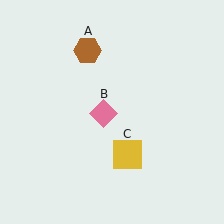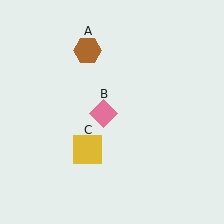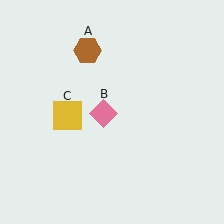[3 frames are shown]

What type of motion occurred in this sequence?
The yellow square (object C) rotated clockwise around the center of the scene.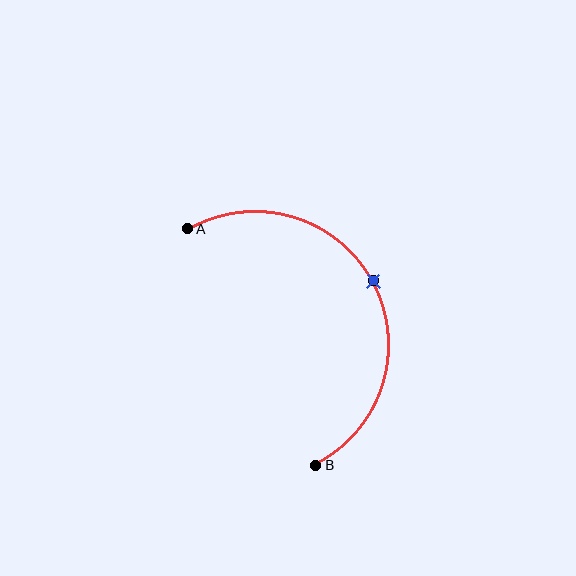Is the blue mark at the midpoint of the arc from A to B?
Yes. The blue mark lies on the arc at equal arc-length from both A and B — it is the arc midpoint.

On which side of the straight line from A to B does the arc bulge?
The arc bulges to the right of the straight line connecting A and B.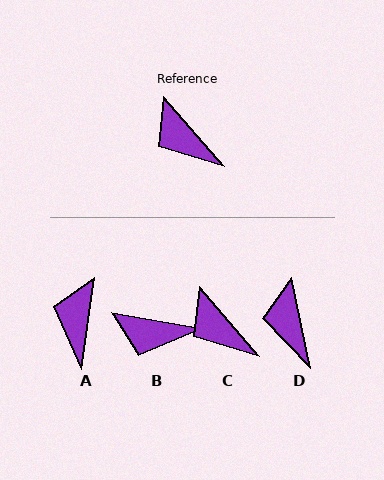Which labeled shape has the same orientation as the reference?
C.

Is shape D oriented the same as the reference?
No, it is off by about 29 degrees.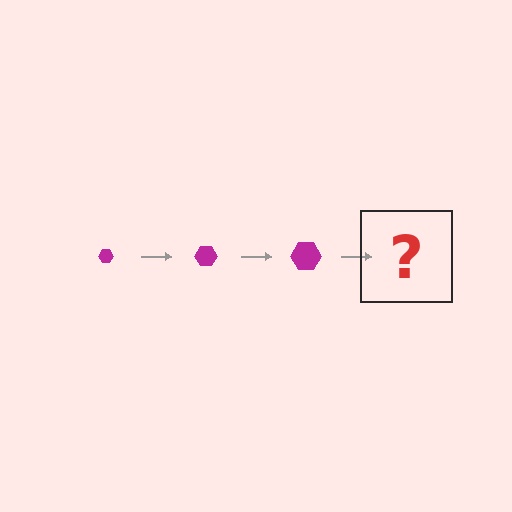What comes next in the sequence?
The next element should be a magenta hexagon, larger than the previous one.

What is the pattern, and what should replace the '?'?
The pattern is that the hexagon gets progressively larger each step. The '?' should be a magenta hexagon, larger than the previous one.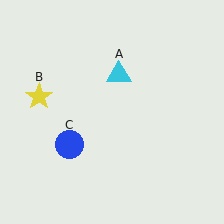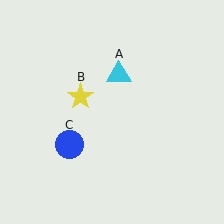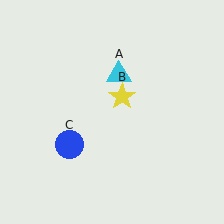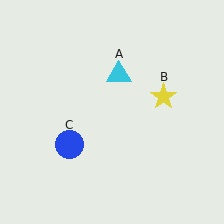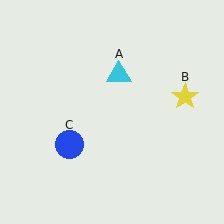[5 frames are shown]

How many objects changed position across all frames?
1 object changed position: yellow star (object B).